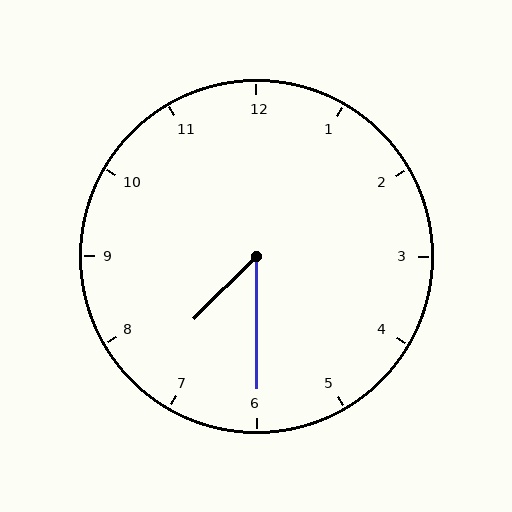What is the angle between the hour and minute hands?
Approximately 45 degrees.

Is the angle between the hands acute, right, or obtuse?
It is acute.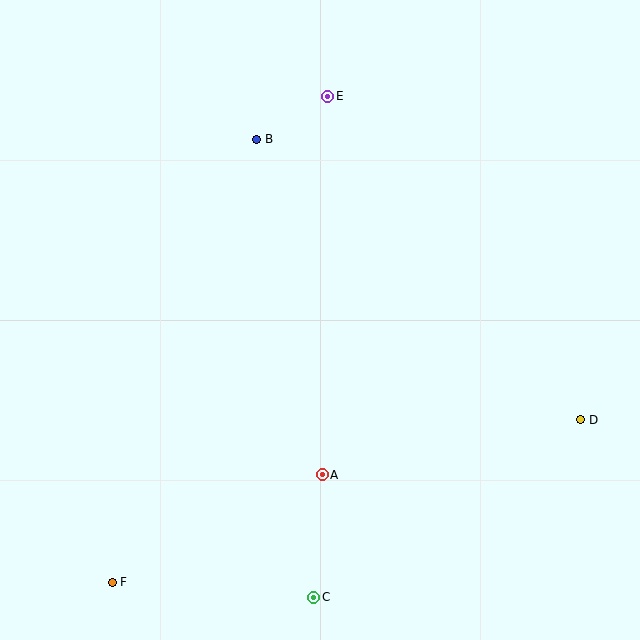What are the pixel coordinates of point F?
Point F is at (112, 582).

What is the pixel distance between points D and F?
The distance between D and F is 496 pixels.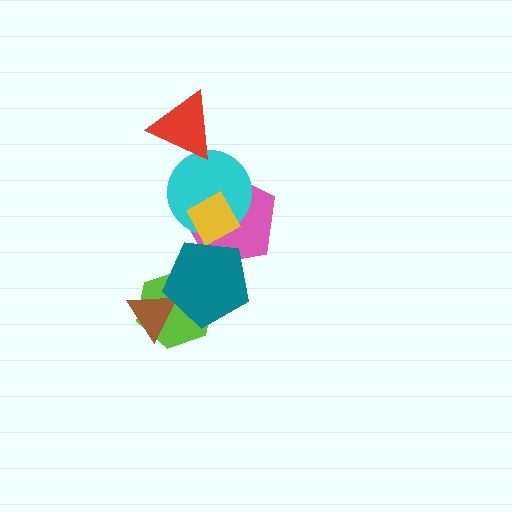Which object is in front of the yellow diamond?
The teal pentagon is in front of the yellow diamond.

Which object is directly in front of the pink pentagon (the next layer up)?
The cyan circle is directly in front of the pink pentagon.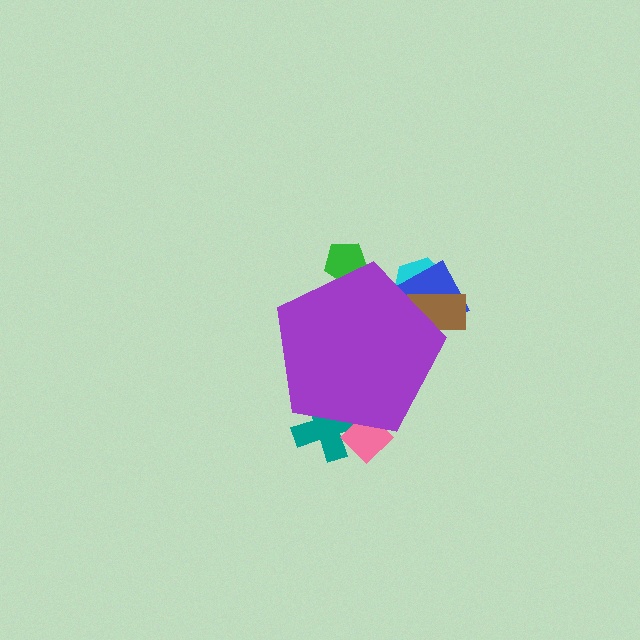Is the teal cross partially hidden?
Yes, the teal cross is partially hidden behind the purple pentagon.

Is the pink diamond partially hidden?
Yes, the pink diamond is partially hidden behind the purple pentagon.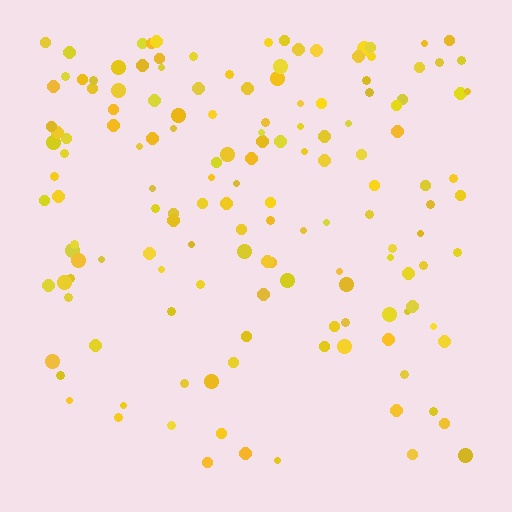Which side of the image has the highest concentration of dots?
The top.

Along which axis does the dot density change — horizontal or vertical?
Vertical.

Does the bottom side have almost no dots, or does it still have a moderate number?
Still a moderate number, just noticeably fewer than the top.